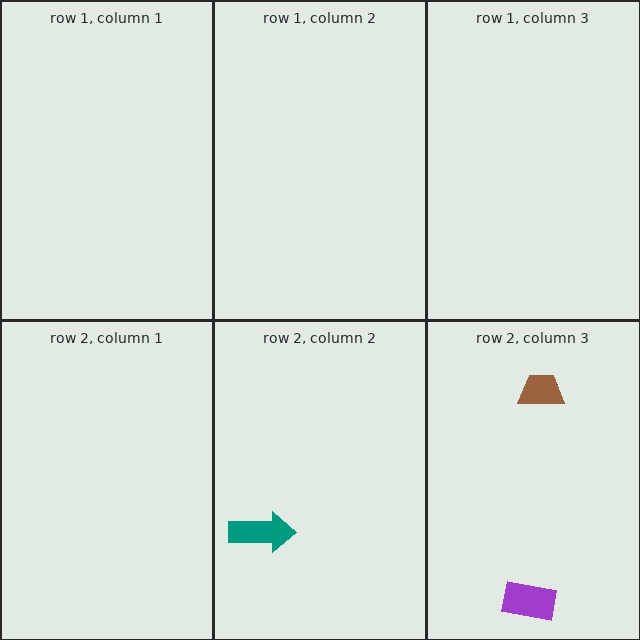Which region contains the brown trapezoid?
The row 2, column 3 region.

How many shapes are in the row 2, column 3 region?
2.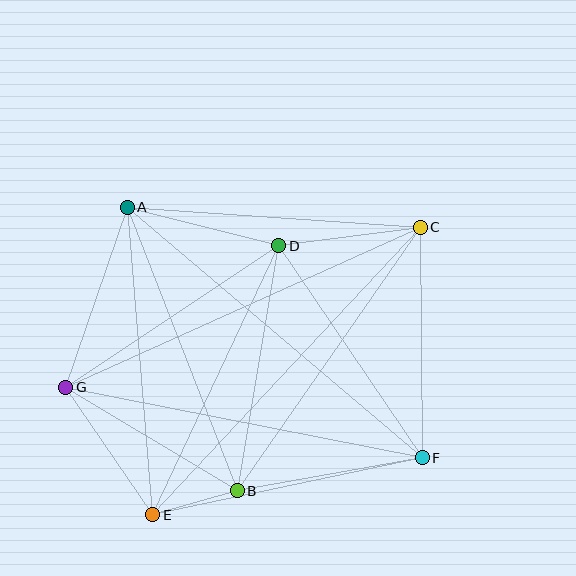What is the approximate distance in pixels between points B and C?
The distance between B and C is approximately 321 pixels.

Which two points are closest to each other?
Points B and E are closest to each other.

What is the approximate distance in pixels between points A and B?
The distance between A and B is approximately 304 pixels.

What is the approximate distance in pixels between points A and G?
The distance between A and G is approximately 190 pixels.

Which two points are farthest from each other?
Points C and E are farthest from each other.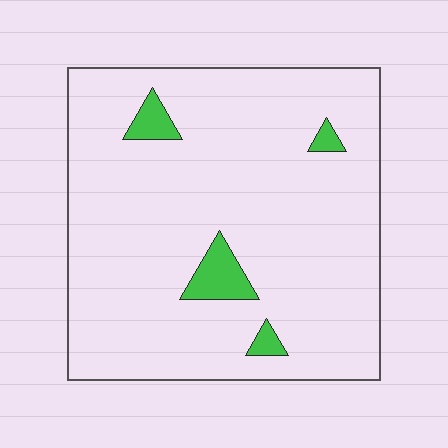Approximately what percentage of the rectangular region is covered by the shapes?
Approximately 5%.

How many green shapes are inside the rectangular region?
4.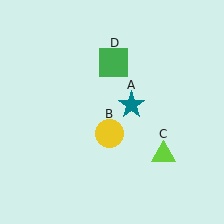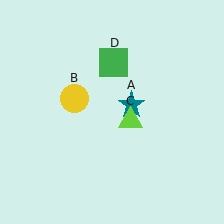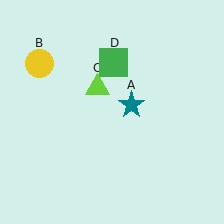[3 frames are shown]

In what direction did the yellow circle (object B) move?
The yellow circle (object B) moved up and to the left.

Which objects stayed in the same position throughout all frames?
Teal star (object A) and green square (object D) remained stationary.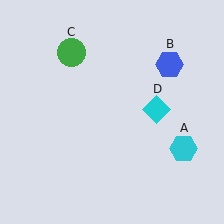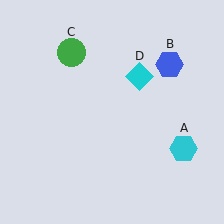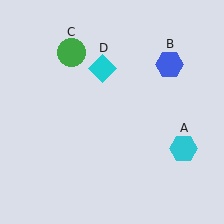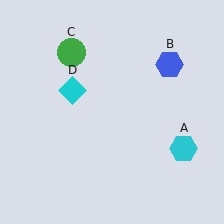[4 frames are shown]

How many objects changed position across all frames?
1 object changed position: cyan diamond (object D).